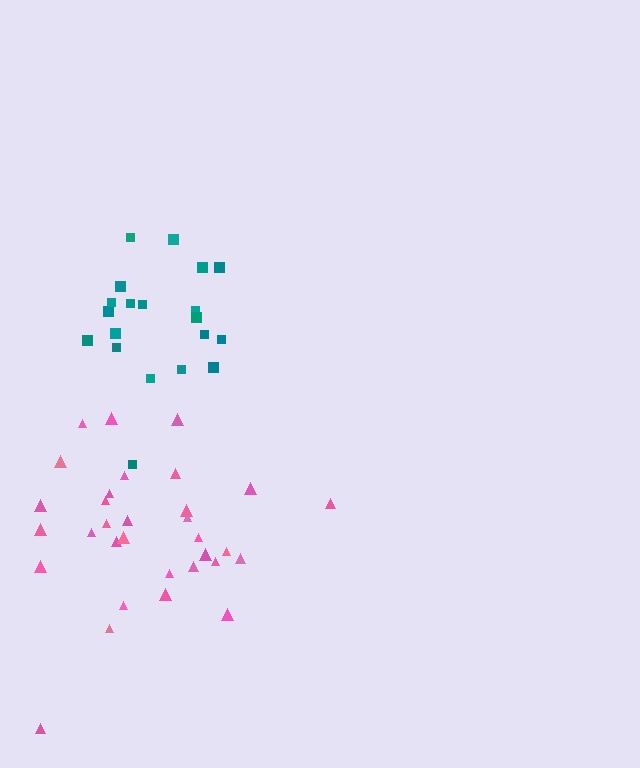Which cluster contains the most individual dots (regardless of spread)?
Pink (32).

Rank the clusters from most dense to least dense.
teal, pink.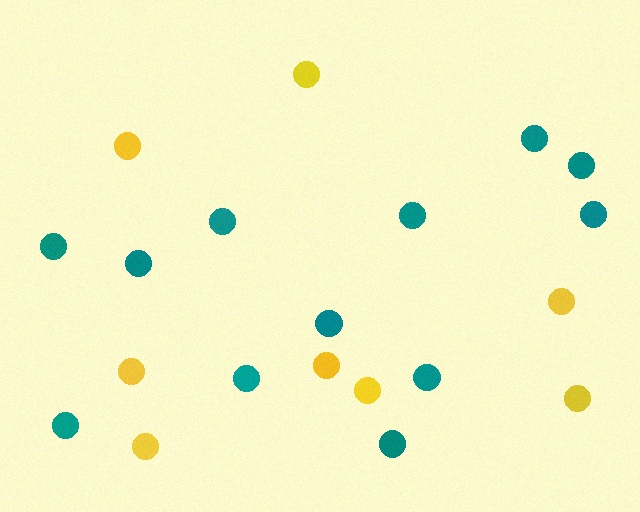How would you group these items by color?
There are 2 groups: one group of yellow circles (8) and one group of teal circles (12).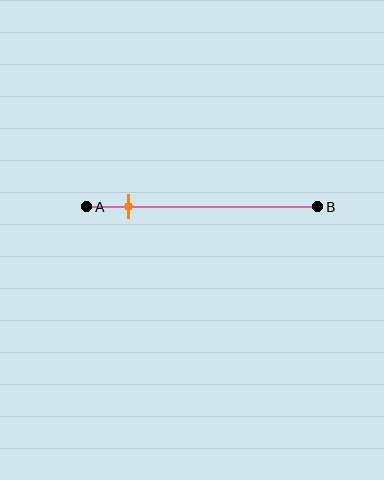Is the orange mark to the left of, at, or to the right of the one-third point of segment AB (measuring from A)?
The orange mark is to the left of the one-third point of segment AB.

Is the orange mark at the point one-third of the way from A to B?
No, the mark is at about 20% from A, not at the 33% one-third point.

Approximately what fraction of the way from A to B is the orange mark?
The orange mark is approximately 20% of the way from A to B.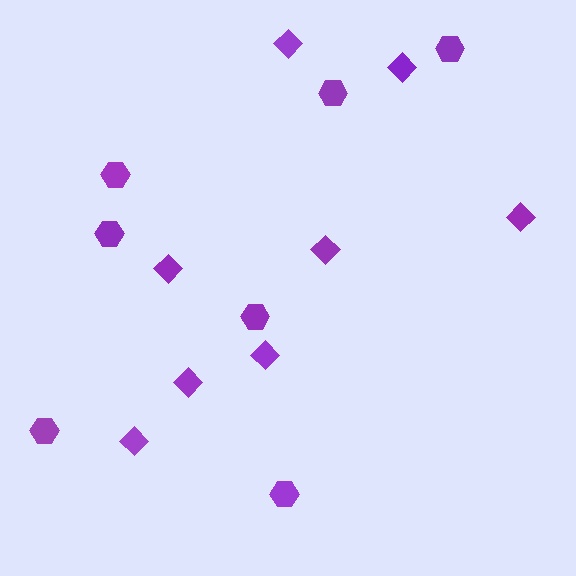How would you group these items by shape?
There are 2 groups: one group of diamonds (8) and one group of hexagons (7).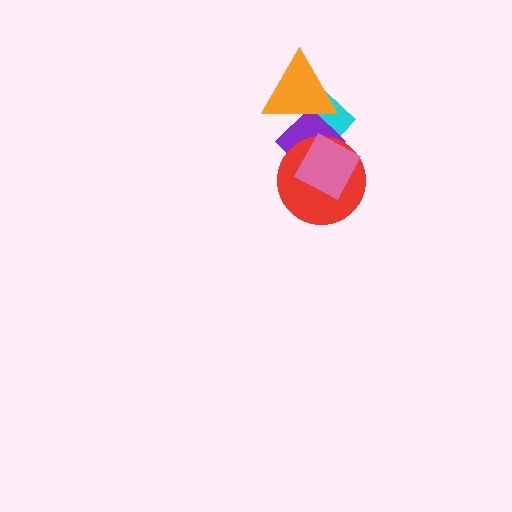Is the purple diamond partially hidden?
Yes, it is partially covered by another shape.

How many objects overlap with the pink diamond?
3 objects overlap with the pink diamond.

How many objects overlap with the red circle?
3 objects overlap with the red circle.